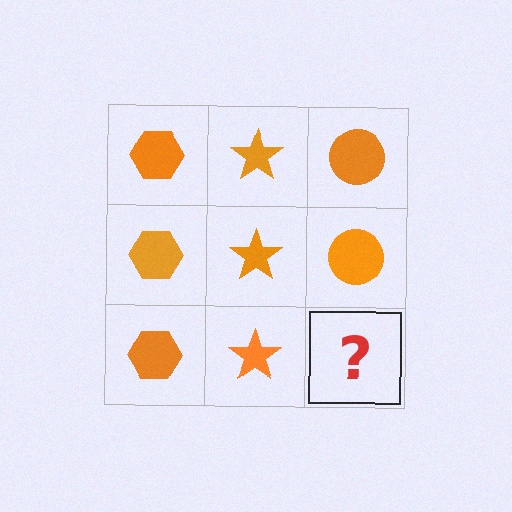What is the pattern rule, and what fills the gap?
The rule is that each column has a consistent shape. The gap should be filled with an orange circle.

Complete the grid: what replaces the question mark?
The question mark should be replaced with an orange circle.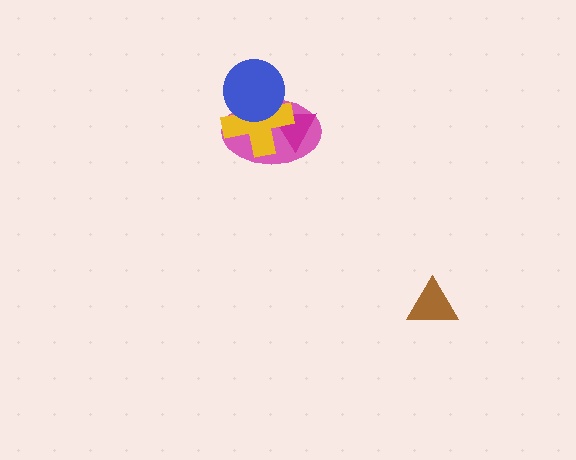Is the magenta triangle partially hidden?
Yes, it is partially covered by another shape.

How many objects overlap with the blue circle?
2 objects overlap with the blue circle.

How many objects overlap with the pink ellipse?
3 objects overlap with the pink ellipse.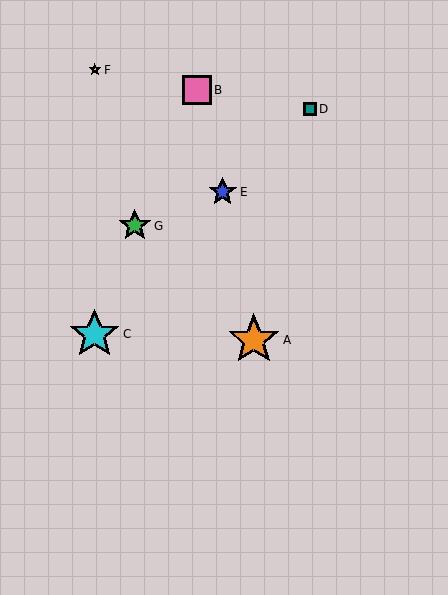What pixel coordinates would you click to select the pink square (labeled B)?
Click at (197, 90) to select the pink square B.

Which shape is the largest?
The orange star (labeled A) is the largest.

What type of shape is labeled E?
Shape E is a blue star.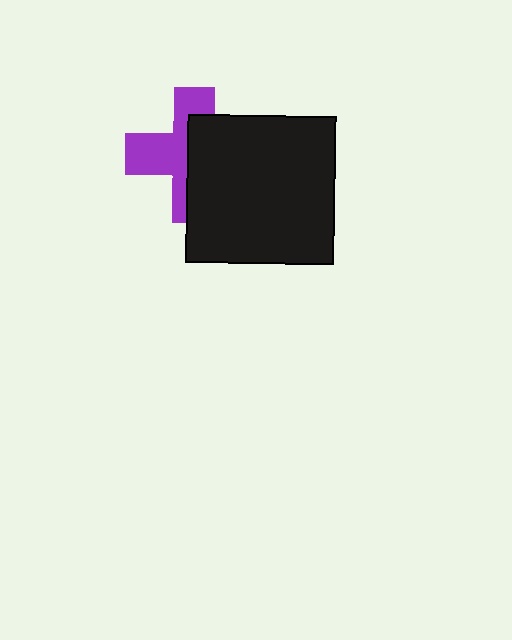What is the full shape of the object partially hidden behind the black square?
The partially hidden object is a purple cross.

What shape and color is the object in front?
The object in front is a black square.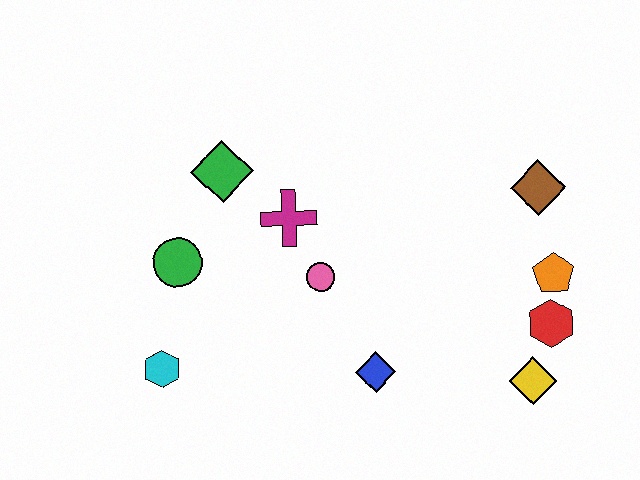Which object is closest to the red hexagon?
The orange pentagon is closest to the red hexagon.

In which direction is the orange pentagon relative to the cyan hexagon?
The orange pentagon is to the right of the cyan hexagon.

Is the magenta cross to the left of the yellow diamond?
Yes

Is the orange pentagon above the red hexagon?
Yes